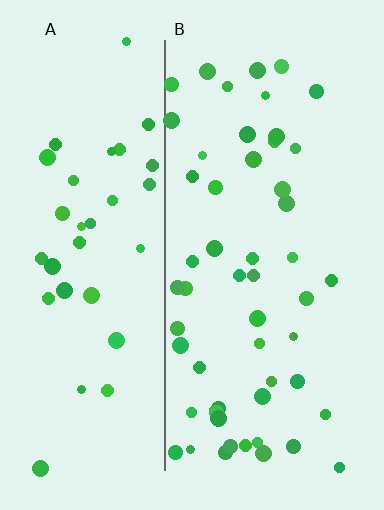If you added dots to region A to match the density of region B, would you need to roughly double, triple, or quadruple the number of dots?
Approximately double.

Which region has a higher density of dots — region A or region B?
B (the right).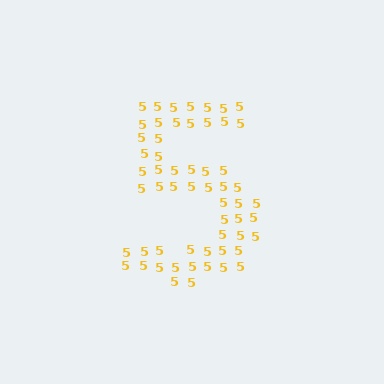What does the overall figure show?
The overall figure shows the digit 5.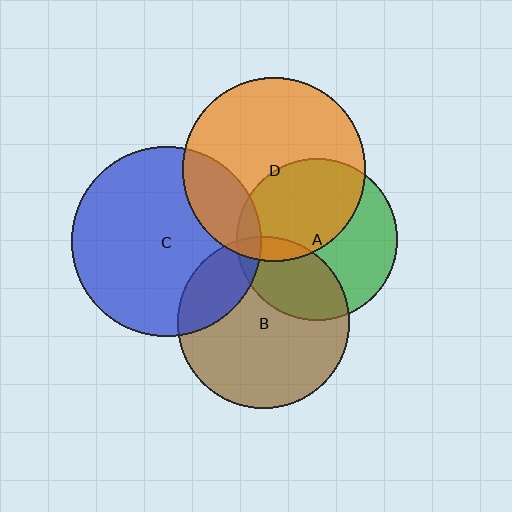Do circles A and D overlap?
Yes.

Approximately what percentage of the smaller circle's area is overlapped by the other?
Approximately 45%.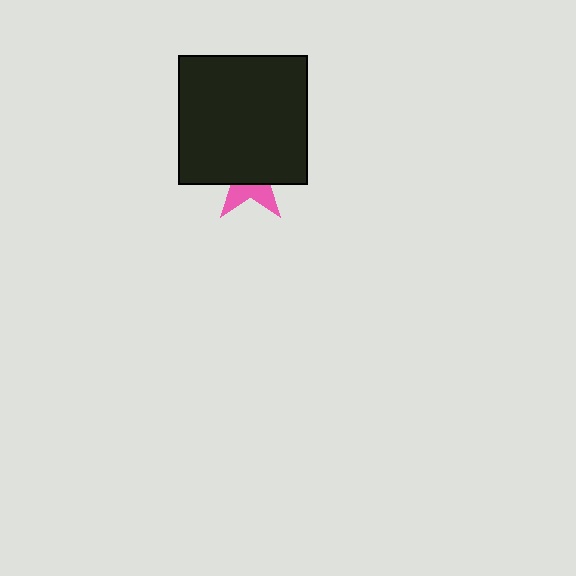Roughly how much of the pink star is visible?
A small part of it is visible (roughly 33%).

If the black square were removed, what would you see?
You would see the complete pink star.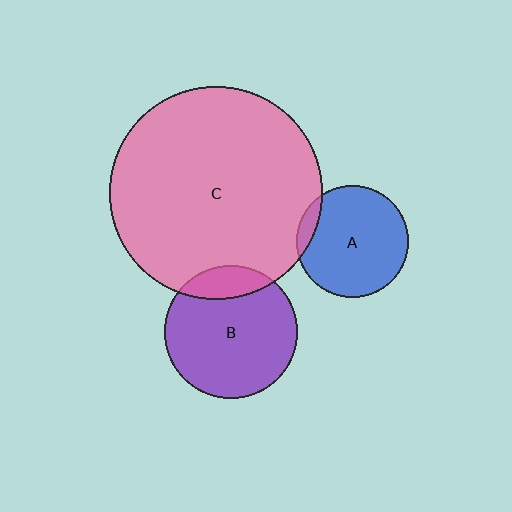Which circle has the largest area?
Circle C (pink).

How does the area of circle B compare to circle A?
Approximately 1.4 times.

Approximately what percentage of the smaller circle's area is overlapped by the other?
Approximately 15%.